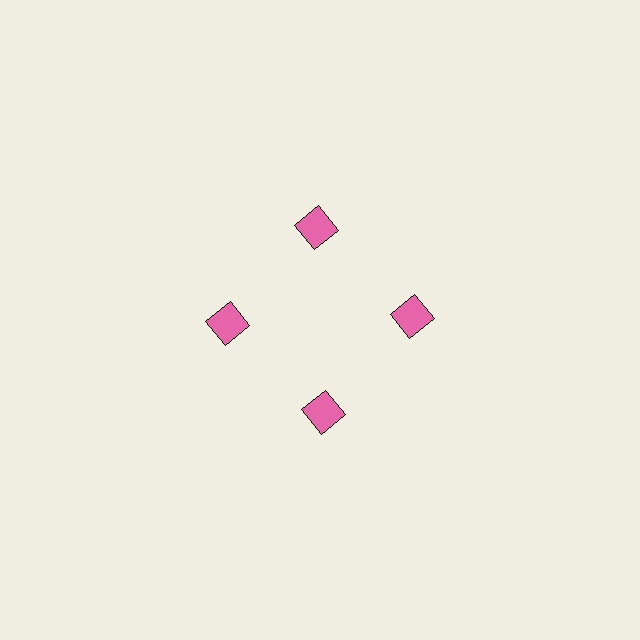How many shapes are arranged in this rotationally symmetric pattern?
There are 4 shapes, arranged in 4 groups of 1.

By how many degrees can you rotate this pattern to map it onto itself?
The pattern maps onto itself every 90 degrees of rotation.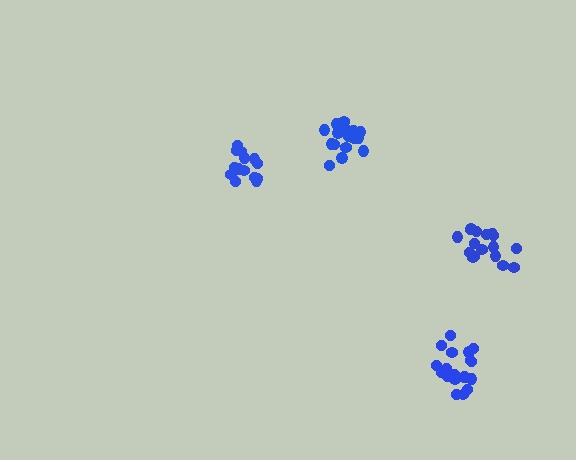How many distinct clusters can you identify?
There are 4 distinct clusters.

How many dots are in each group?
Group 1: 18 dots, Group 2: 15 dots, Group 3: 17 dots, Group 4: 19 dots (69 total).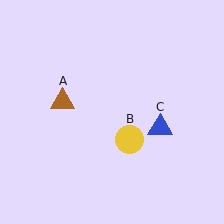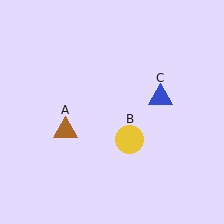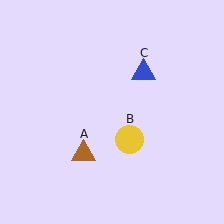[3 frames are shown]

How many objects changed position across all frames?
2 objects changed position: brown triangle (object A), blue triangle (object C).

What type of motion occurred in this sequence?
The brown triangle (object A), blue triangle (object C) rotated counterclockwise around the center of the scene.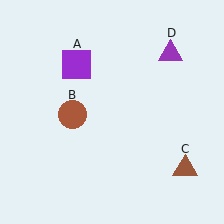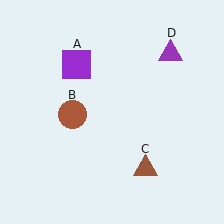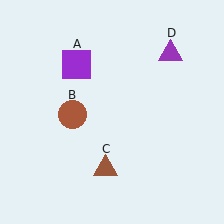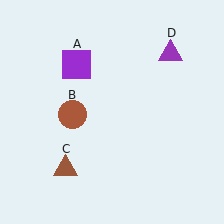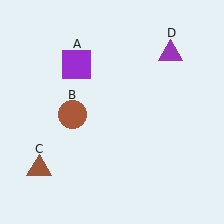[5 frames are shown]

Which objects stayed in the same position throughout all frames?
Purple square (object A) and brown circle (object B) and purple triangle (object D) remained stationary.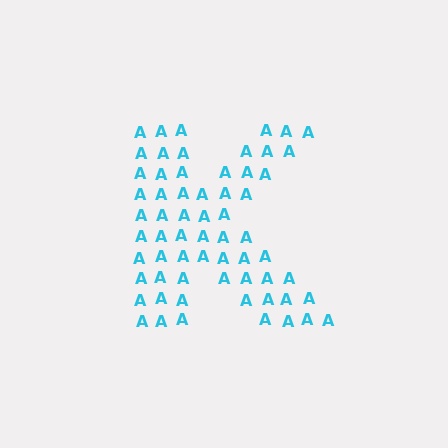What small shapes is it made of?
It is made of small letter A's.